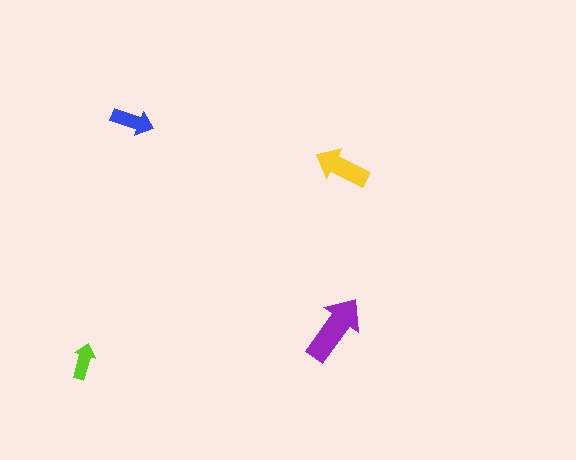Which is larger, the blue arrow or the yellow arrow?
The yellow one.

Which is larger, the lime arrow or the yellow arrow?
The yellow one.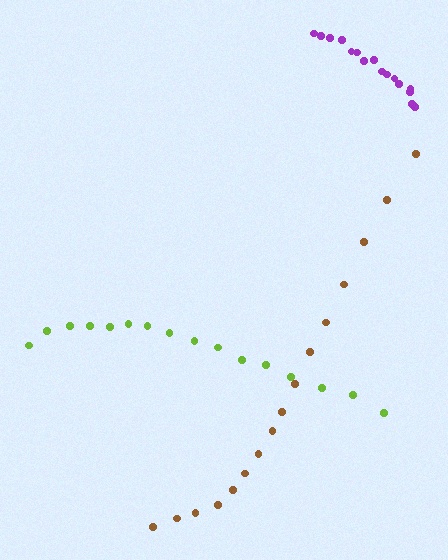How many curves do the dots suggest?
There are 3 distinct paths.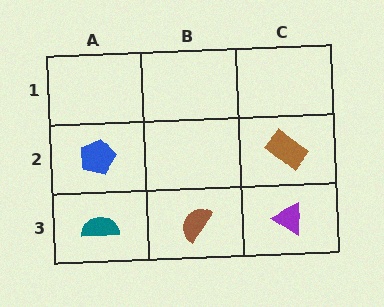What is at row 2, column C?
A brown rectangle.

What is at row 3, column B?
A brown semicircle.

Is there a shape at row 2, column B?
No, that cell is empty.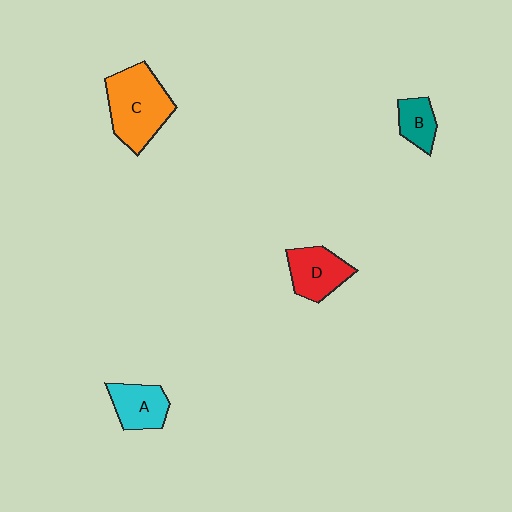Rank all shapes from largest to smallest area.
From largest to smallest: C (orange), D (red), A (cyan), B (teal).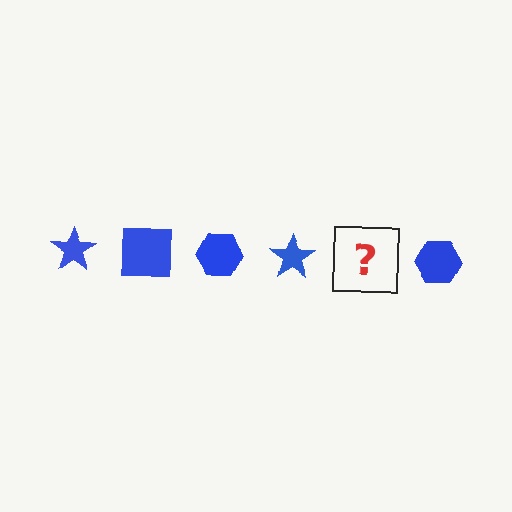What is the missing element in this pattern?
The missing element is a blue square.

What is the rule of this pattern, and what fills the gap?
The rule is that the pattern cycles through star, square, hexagon shapes in blue. The gap should be filled with a blue square.